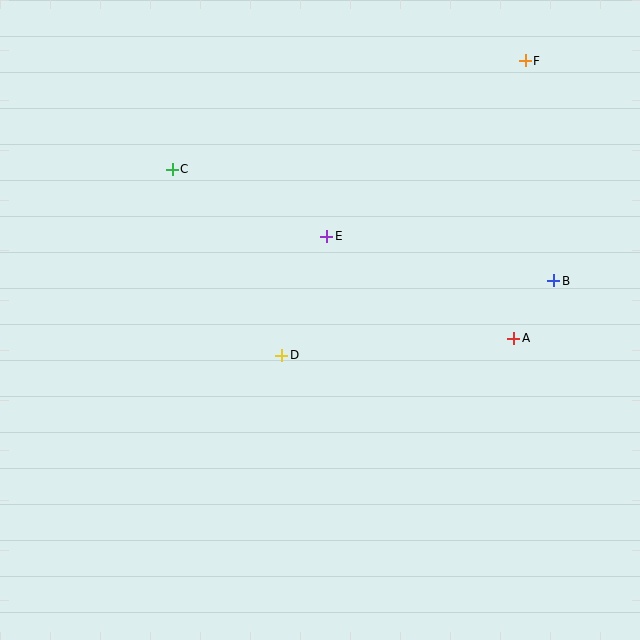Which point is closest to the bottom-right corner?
Point A is closest to the bottom-right corner.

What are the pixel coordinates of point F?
Point F is at (525, 61).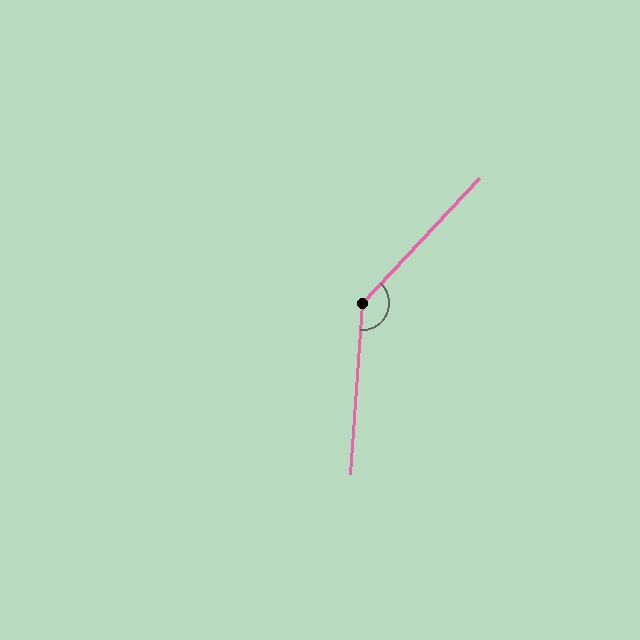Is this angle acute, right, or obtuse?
It is obtuse.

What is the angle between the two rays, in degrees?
Approximately 141 degrees.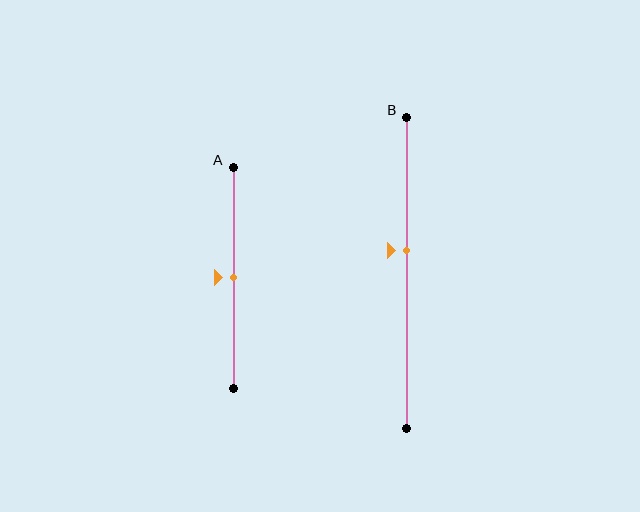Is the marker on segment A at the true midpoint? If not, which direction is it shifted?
Yes, the marker on segment A is at the true midpoint.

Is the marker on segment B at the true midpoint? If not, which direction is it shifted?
No, the marker on segment B is shifted upward by about 7% of the segment length.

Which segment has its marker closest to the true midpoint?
Segment A has its marker closest to the true midpoint.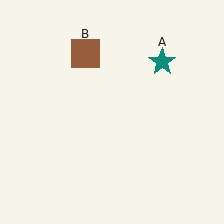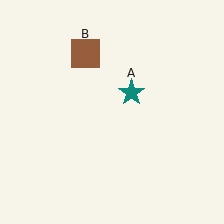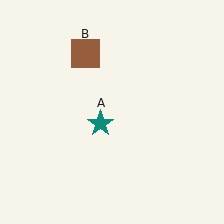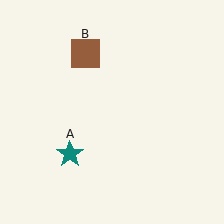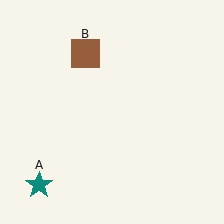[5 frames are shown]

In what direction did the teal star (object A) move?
The teal star (object A) moved down and to the left.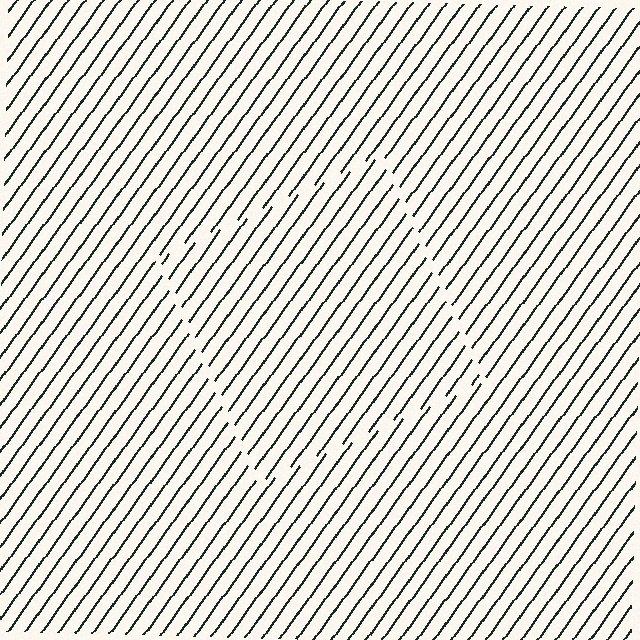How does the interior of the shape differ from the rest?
The interior of the shape contains the same grating, shifted by half a period — the contour is defined by the phase discontinuity where line-ends from the inner and outer gratings abut.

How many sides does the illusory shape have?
4 sides — the line-ends trace a square.